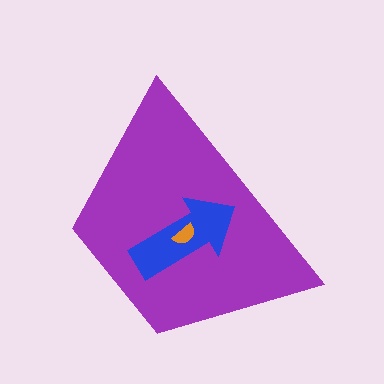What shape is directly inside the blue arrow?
The orange semicircle.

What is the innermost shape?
The orange semicircle.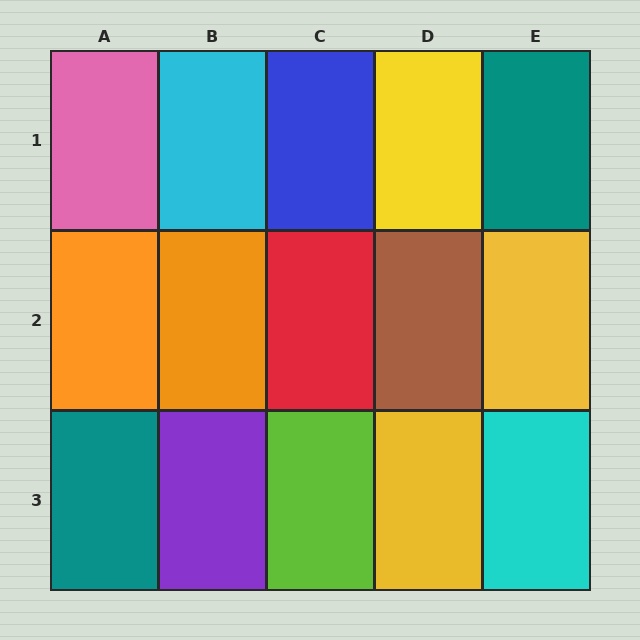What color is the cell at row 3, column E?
Cyan.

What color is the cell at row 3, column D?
Yellow.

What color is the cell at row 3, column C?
Lime.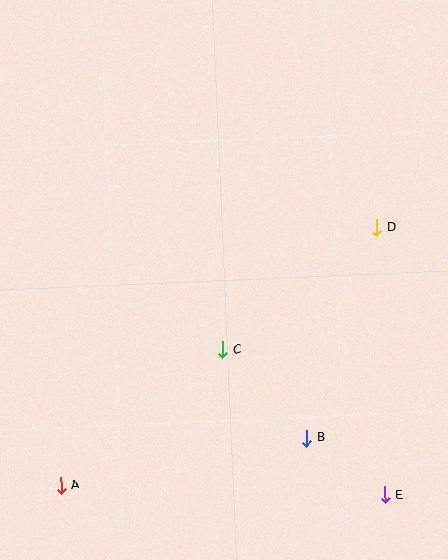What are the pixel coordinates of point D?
Point D is at (376, 228).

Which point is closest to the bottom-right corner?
Point E is closest to the bottom-right corner.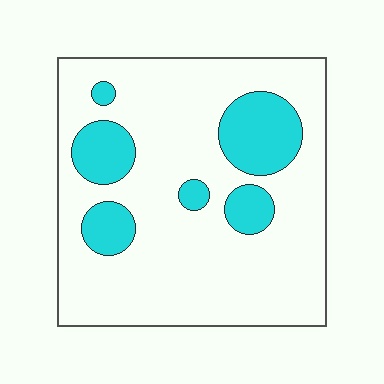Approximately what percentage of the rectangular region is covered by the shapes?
Approximately 20%.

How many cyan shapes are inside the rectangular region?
6.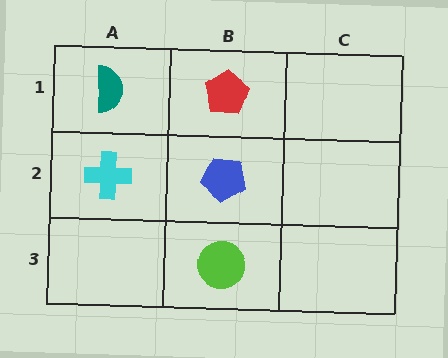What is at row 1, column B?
A red pentagon.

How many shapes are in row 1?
2 shapes.